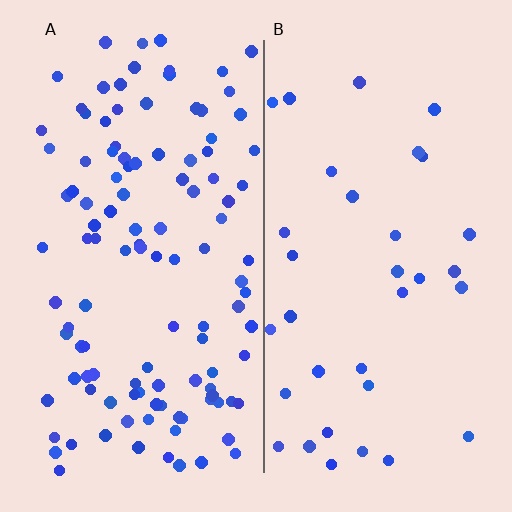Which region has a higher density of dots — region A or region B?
A (the left).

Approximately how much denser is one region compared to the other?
Approximately 3.4× — region A over region B.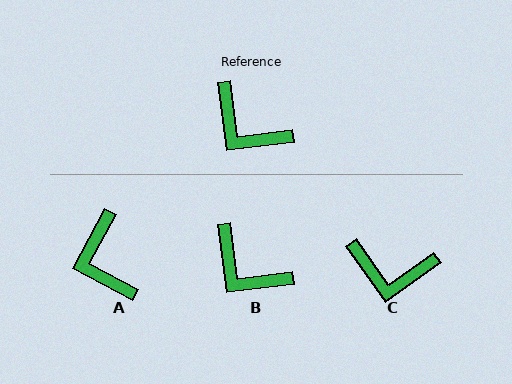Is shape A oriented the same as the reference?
No, it is off by about 35 degrees.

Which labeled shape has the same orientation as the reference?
B.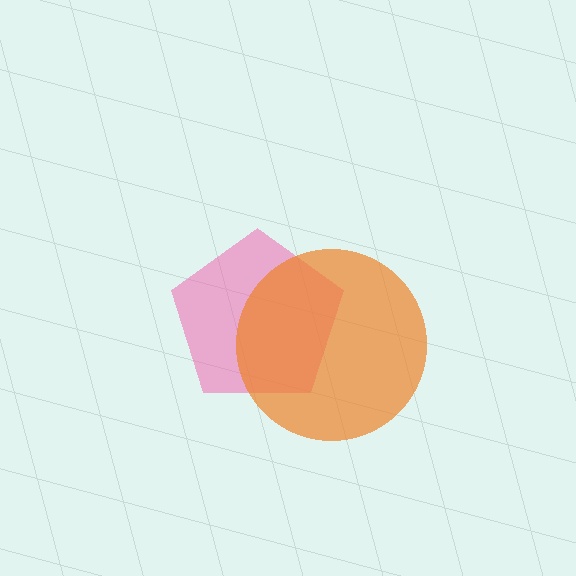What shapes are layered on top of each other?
The layered shapes are: a pink pentagon, an orange circle.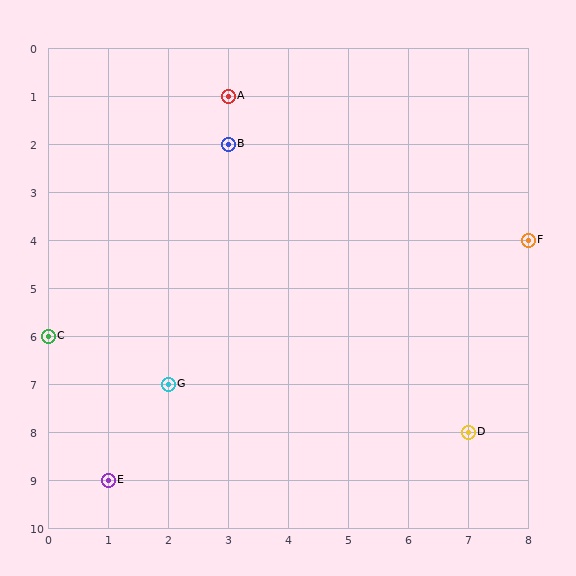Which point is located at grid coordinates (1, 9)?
Point E is at (1, 9).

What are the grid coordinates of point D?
Point D is at grid coordinates (7, 8).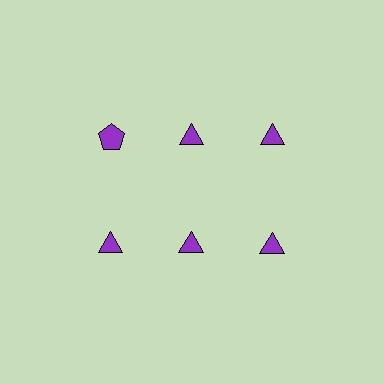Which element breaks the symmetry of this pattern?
The purple pentagon in the top row, leftmost column breaks the symmetry. All other shapes are purple triangles.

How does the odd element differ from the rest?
It has a different shape: pentagon instead of triangle.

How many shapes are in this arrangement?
There are 6 shapes arranged in a grid pattern.